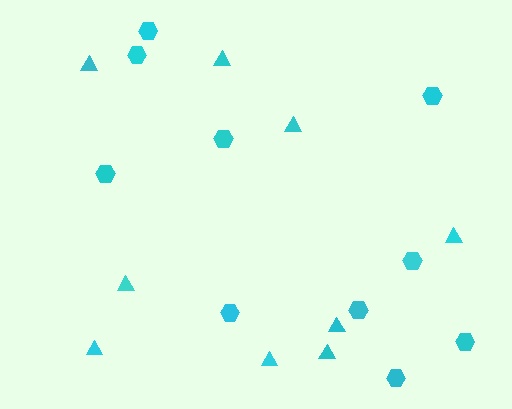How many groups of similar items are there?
There are 2 groups: one group of triangles (9) and one group of hexagons (10).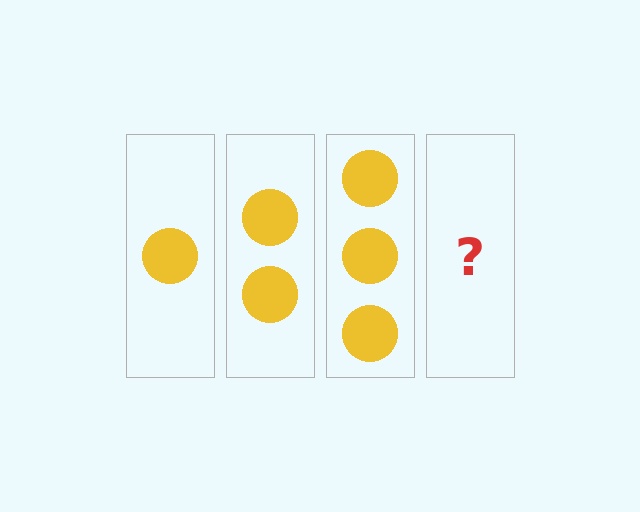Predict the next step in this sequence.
The next step is 4 circles.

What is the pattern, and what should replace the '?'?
The pattern is that each step adds one more circle. The '?' should be 4 circles.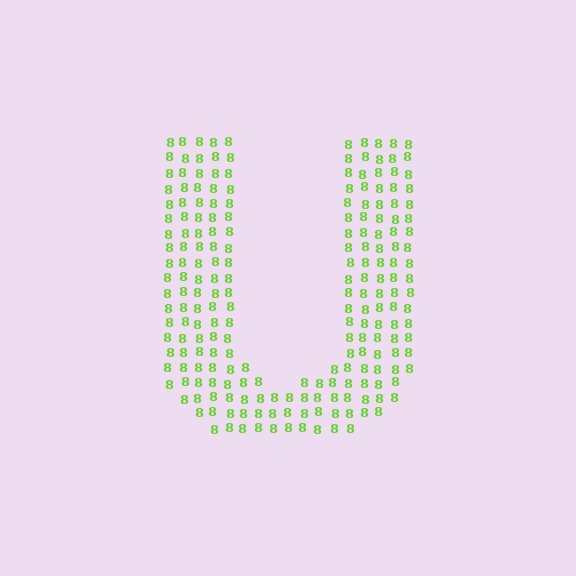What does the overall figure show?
The overall figure shows the letter U.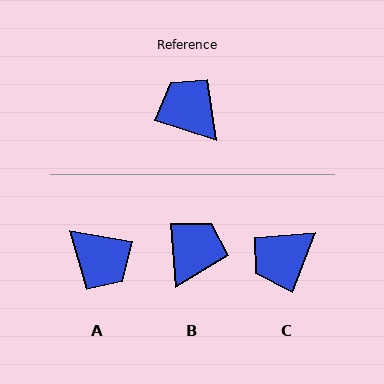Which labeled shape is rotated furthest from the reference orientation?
A, about 172 degrees away.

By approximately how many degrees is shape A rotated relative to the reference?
Approximately 172 degrees clockwise.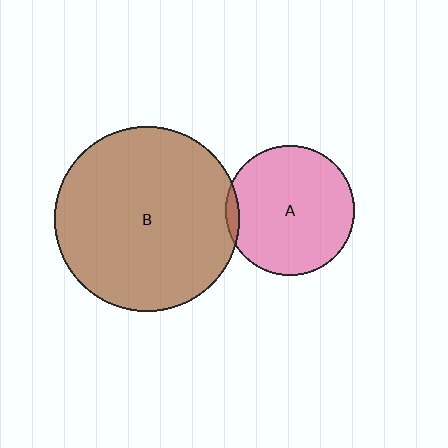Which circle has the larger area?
Circle B (brown).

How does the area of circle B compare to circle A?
Approximately 2.0 times.